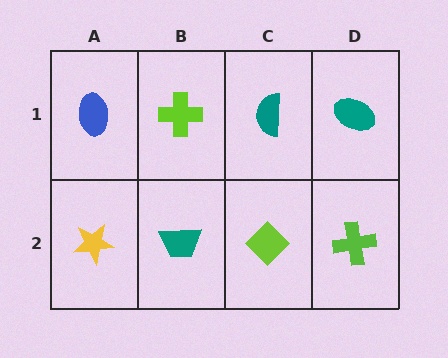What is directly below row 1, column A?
A yellow star.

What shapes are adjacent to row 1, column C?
A lime diamond (row 2, column C), a lime cross (row 1, column B), a teal ellipse (row 1, column D).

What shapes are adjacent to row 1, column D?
A lime cross (row 2, column D), a teal semicircle (row 1, column C).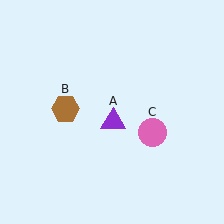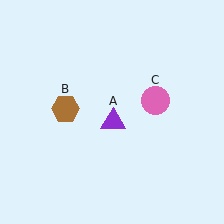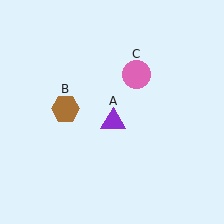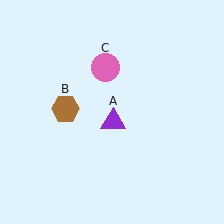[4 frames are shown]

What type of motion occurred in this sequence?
The pink circle (object C) rotated counterclockwise around the center of the scene.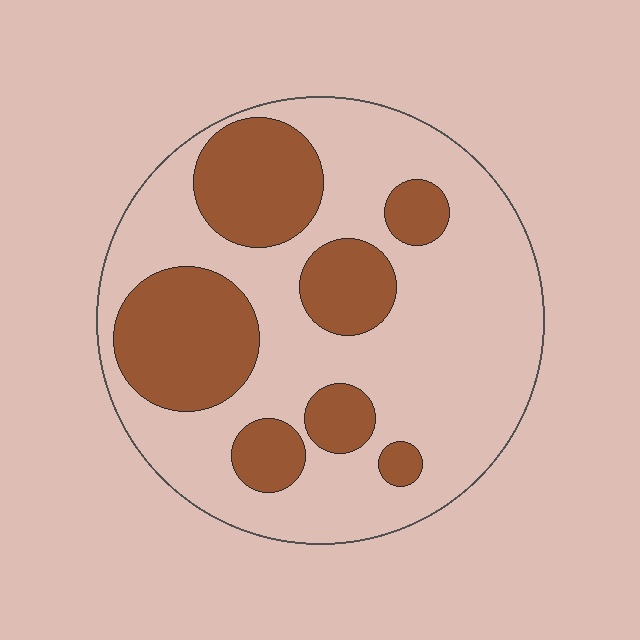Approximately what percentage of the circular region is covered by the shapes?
Approximately 30%.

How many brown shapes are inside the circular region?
7.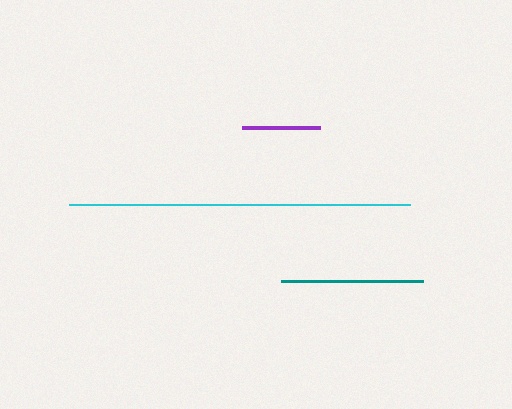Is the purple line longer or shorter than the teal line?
The teal line is longer than the purple line.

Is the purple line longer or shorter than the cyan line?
The cyan line is longer than the purple line.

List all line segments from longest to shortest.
From longest to shortest: cyan, teal, purple.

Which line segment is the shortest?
The purple line is the shortest at approximately 78 pixels.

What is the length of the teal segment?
The teal segment is approximately 142 pixels long.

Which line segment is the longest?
The cyan line is the longest at approximately 341 pixels.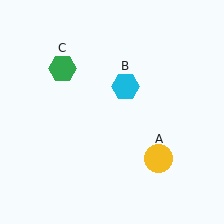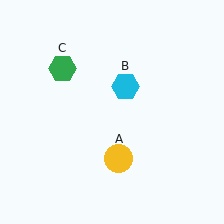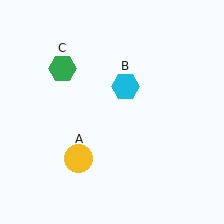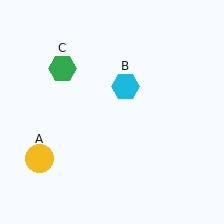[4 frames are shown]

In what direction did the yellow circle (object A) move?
The yellow circle (object A) moved left.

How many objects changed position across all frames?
1 object changed position: yellow circle (object A).